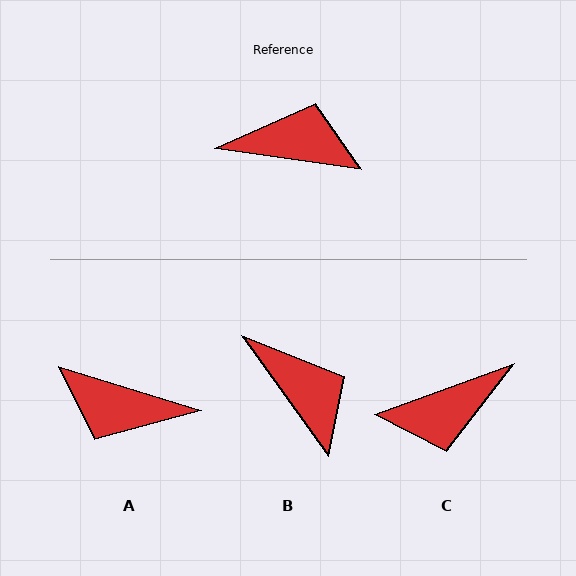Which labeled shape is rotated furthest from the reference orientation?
A, about 171 degrees away.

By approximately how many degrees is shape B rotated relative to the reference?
Approximately 46 degrees clockwise.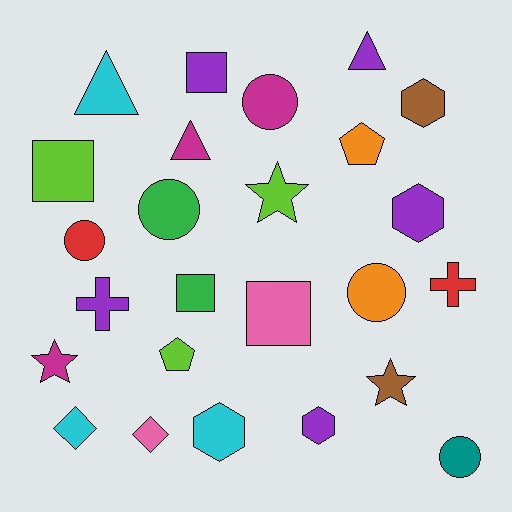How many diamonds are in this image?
There are 2 diamonds.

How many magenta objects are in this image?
There are 3 magenta objects.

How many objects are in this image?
There are 25 objects.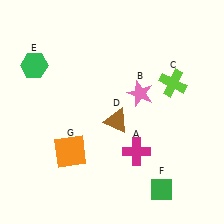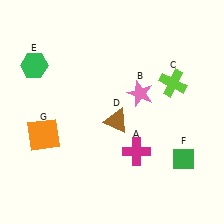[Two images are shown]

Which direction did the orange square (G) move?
The orange square (G) moved left.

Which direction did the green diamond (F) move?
The green diamond (F) moved up.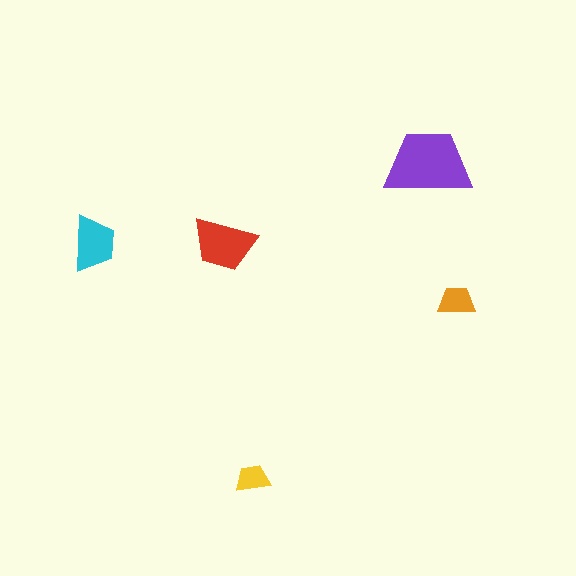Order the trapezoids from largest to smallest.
the purple one, the red one, the cyan one, the orange one, the yellow one.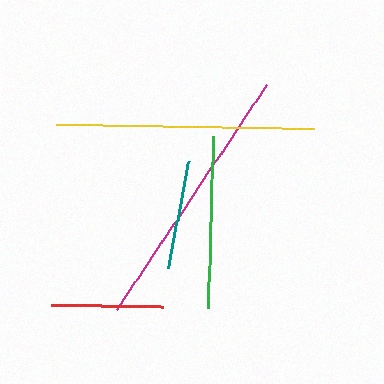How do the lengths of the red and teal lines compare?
The red and teal lines are approximately the same length.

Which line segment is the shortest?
The teal line is the shortest at approximately 108 pixels.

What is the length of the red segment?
The red segment is approximately 112 pixels long.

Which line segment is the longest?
The magenta line is the longest at approximately 270 pixels.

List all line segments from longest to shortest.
From longest to shortest: magenta, yellow, green, red, teal.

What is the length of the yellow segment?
The yellow segment is approximately 257 pixels long.